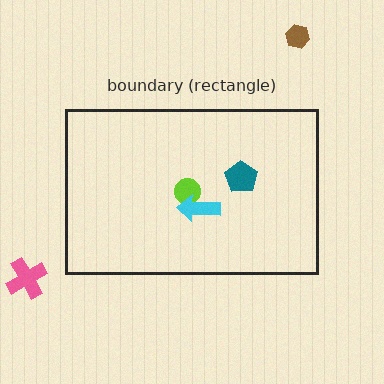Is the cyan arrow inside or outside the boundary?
Inside.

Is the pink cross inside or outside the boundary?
Outside.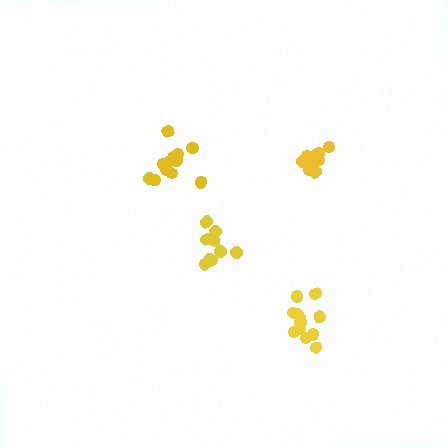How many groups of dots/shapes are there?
There are 4 groups.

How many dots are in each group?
Group 1: 12 dots, Group 2: 10 dots, Group 3: 12 dots, Group 4: 11 dots (45 total).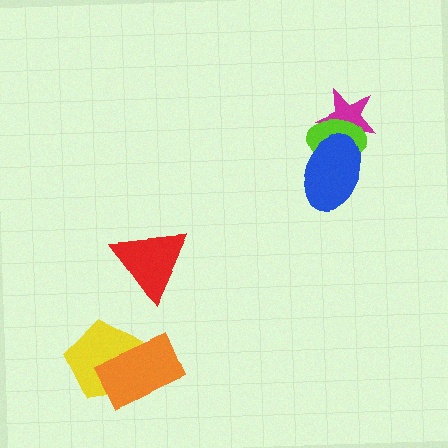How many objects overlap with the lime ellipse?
2 objects overlap with the lime ellipse.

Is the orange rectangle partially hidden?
No, no other shape covers it.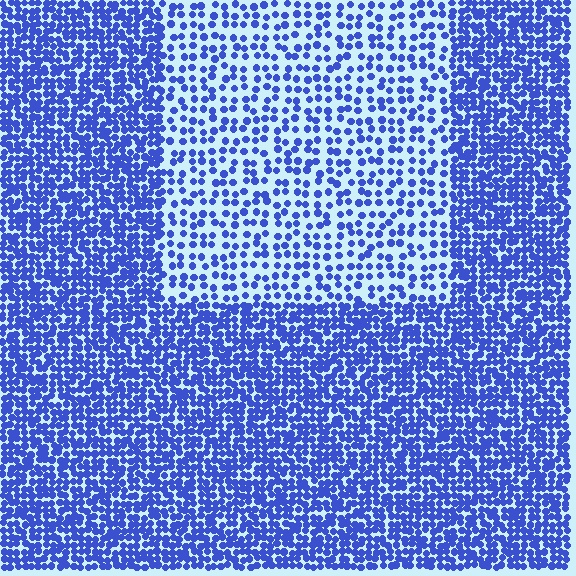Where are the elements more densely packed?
The elements are more densely packed outside the rectangle boundary.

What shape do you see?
I see a rectangle.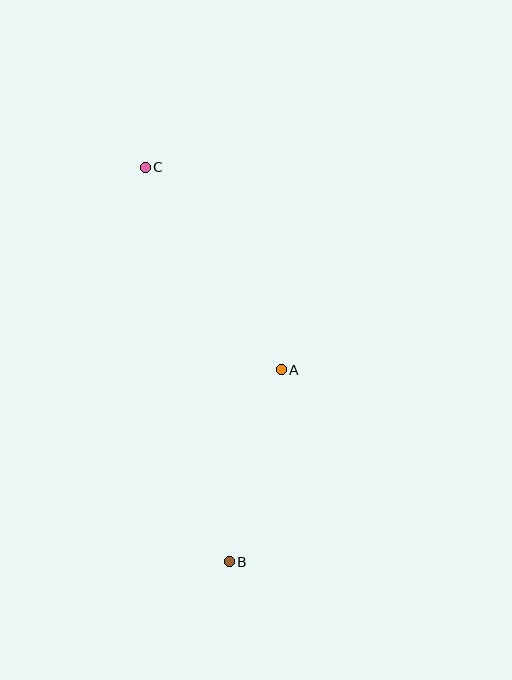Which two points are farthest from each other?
Points B and C are farthest from each other.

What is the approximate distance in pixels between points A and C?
The distance between A and C is approximately 244 pixels.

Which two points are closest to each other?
Points A and B are closest to each other.